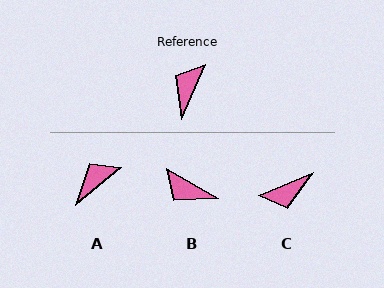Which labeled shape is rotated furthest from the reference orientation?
C, about 137 degrees away.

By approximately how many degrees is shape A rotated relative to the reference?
Approximately 27 degrees clockwise.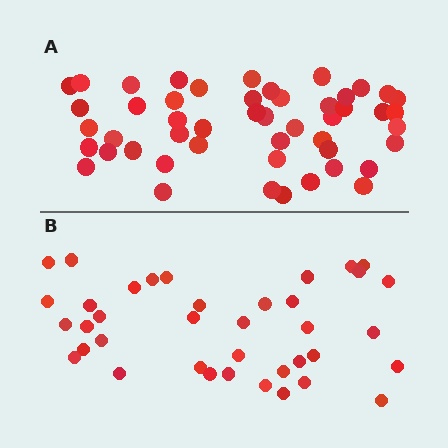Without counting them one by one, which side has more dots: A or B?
Region A (the top region) has more dots.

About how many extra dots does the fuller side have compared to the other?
Region A has roughly 12 or so more dots than region B.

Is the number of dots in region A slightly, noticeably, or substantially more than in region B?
Region A has noticeably more, but not dramatically so. The ratio is roughly 1.3 to 1.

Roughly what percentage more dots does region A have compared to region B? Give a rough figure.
About 30% more.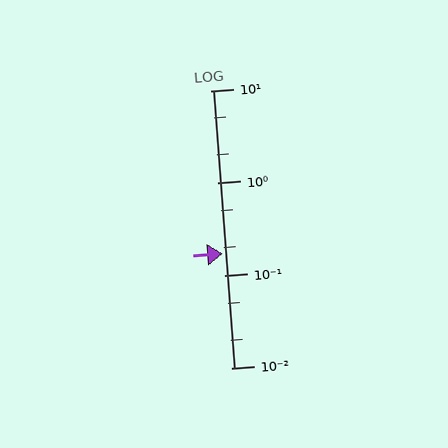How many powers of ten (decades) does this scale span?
The scale spans 3 decades, from 0.01 to 10.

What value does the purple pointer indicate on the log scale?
The pointer indicates approximately 0.17.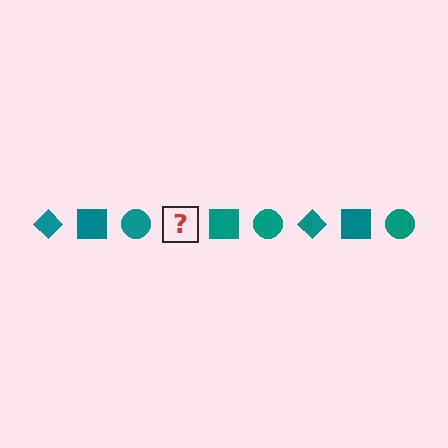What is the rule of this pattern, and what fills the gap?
The rule is that the pattern cycles through diamond, square, circle shapes in teal. The gap should be filled with a teal diamond.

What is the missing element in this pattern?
The missing element is a teal diamond.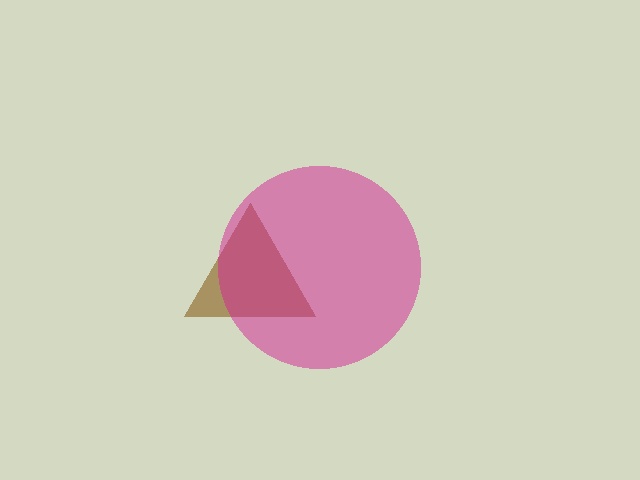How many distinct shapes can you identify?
There are 2 distinct shapes: a brown triangle, a magenta circle.